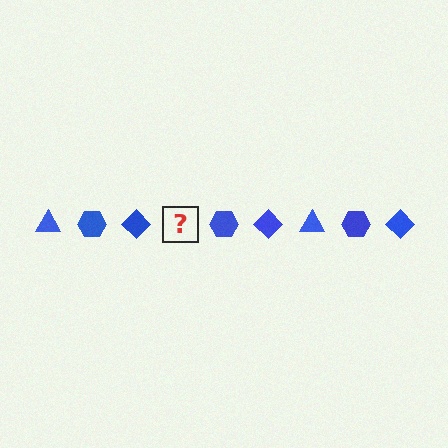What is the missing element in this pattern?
The missing element is a blue triangle.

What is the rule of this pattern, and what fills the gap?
The rule is that the pattern cycles through triangle, hexagon, diamond shapes in blue. The gap should be filled with a blue triangle.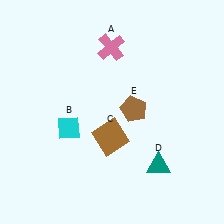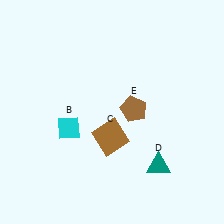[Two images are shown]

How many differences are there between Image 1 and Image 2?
There is 1 difference between the two images.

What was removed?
The pink cross (A) was removed in Image 2.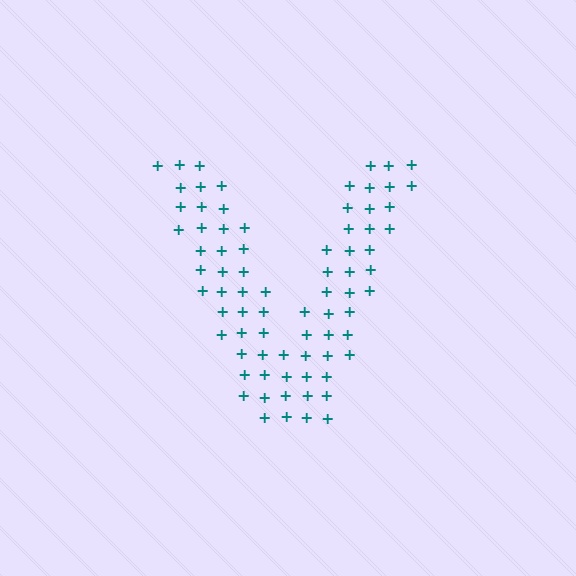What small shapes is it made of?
It is made of small plus signs.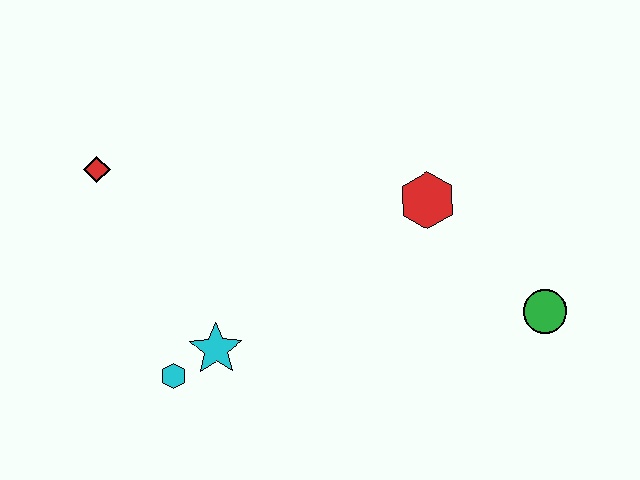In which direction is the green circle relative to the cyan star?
The green circle is to the right of the cyan star.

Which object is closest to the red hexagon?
The green circle is closest to the red hexagon.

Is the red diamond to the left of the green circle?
Yes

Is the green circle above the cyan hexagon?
Yes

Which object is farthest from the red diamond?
The green circle is farthest from the red diamond.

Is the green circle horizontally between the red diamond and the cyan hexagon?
No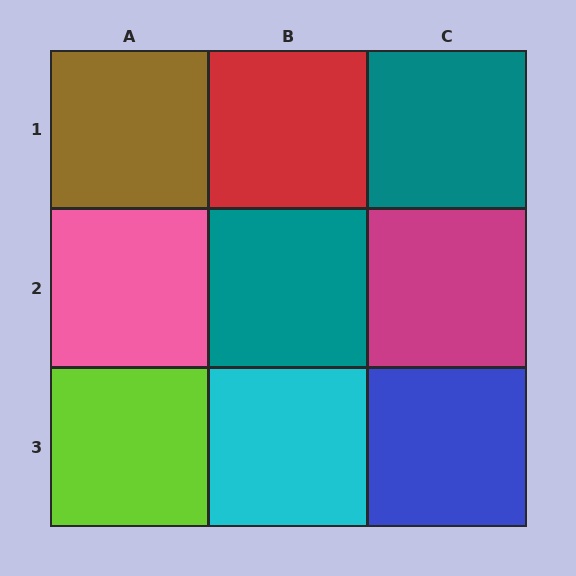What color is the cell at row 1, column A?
Brown.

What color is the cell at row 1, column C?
Teal.